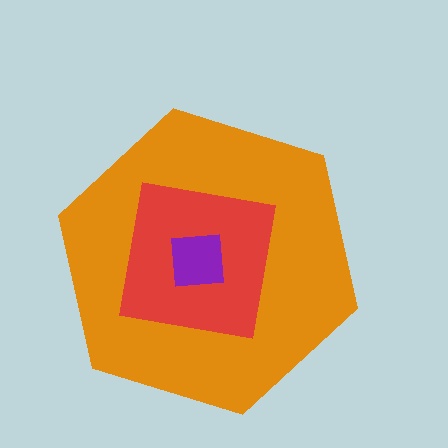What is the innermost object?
The purple square.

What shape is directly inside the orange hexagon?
The red square.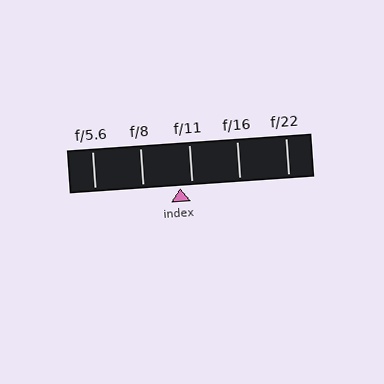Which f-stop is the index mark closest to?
The index mark is closest to f/11.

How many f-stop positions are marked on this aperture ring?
There are 5 f-stop positions marked.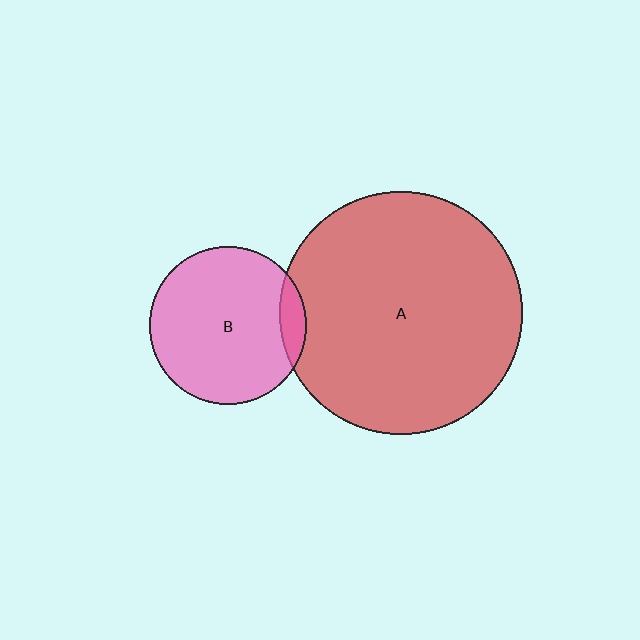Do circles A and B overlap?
Yes.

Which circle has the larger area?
Circle A (red).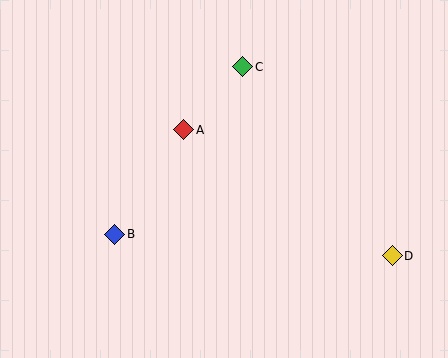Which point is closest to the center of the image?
Point A at (184, 130) is closest to the center.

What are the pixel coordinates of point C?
Point C is at (243, 67).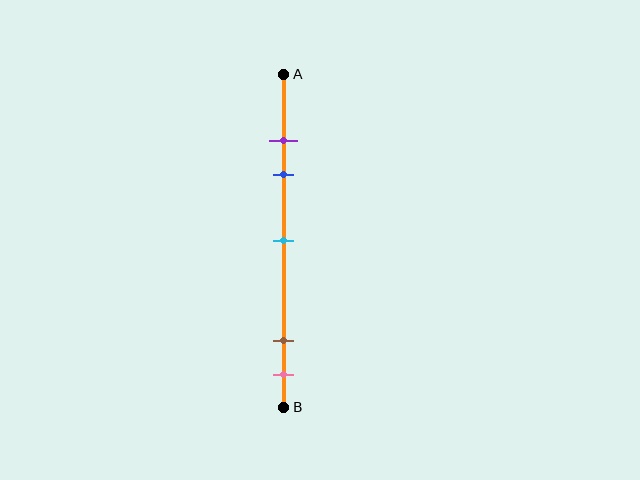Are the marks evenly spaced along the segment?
No, the marks are not evenly spaced.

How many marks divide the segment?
There are 5 marks dividing the segment.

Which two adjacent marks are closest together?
The purple and blue marks are the closest adjacent pair.